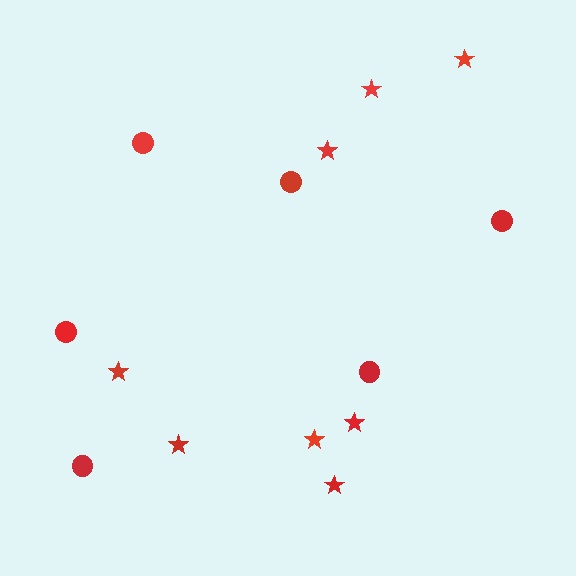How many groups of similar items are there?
There are 2 groups: one group of stars (8) and one group of circles (6).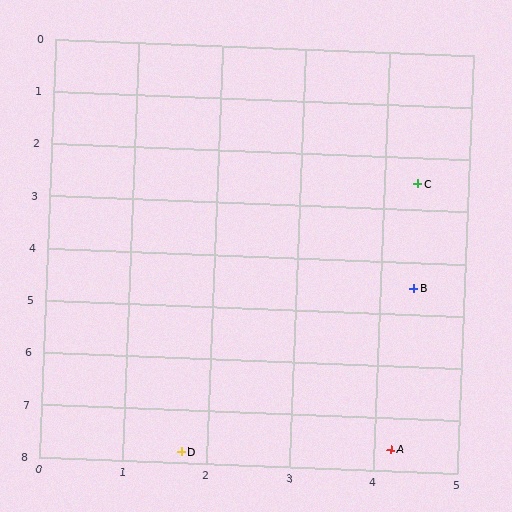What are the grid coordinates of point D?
Point D is at approximately (1.7, 7.8).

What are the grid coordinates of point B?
Point B is at approximately (4.4, 4.5).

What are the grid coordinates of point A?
Point A is at approximately (4.2, 7.6).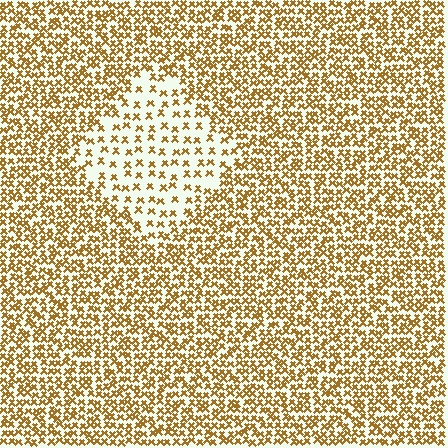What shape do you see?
I see a diamond.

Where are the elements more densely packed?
The elements are more densely packed outside the diamond boundary.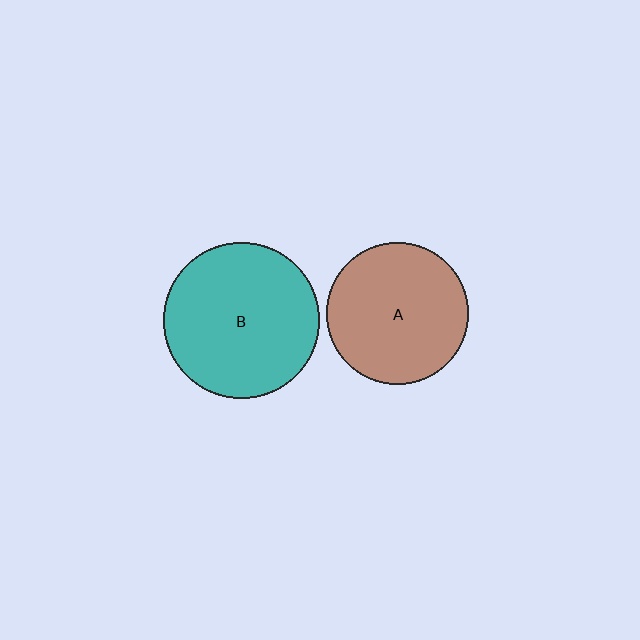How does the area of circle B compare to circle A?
Approximately 1.2 times.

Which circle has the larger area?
Circle B (teal).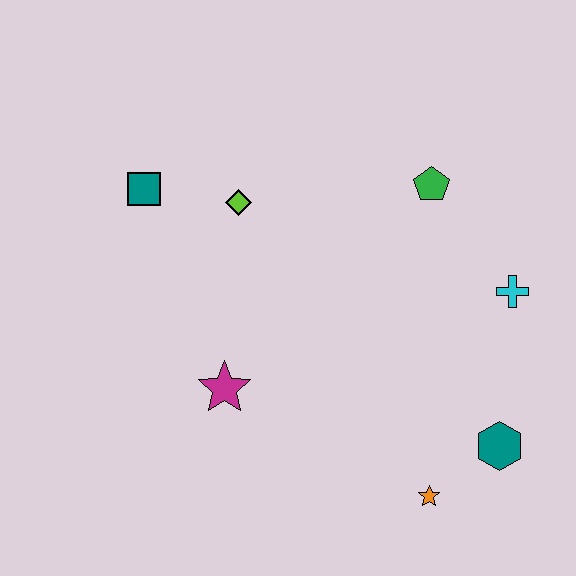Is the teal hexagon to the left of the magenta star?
No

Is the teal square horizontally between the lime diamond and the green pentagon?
No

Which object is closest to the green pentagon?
The cyan cross is closest to the green pentagon.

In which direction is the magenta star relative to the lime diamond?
The magenta star is below the lime diamond.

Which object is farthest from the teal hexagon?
The teal square is farthest from the teal hexagon.